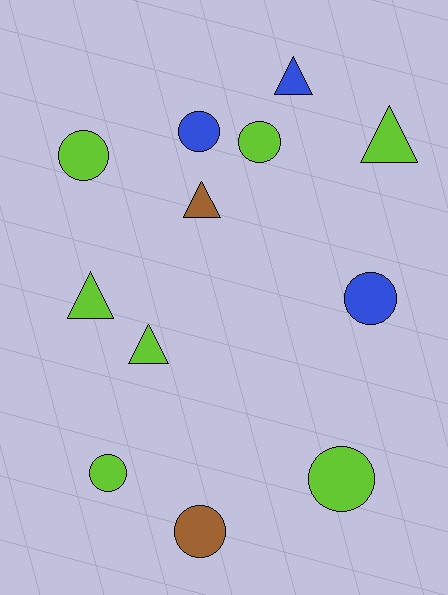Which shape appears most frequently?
Circle, with 7 objects.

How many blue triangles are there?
There is 1 blue triangle.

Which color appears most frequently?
Lime, with 7 objects.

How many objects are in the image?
There are 12 objects.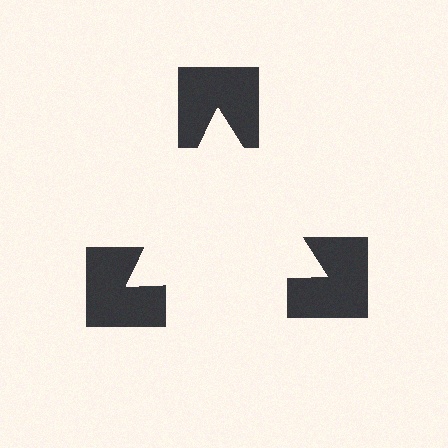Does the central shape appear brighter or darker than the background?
It typically appears slightly brighter than the background, even though no actual brightness change is drawn.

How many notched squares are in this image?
There are 3 — one at each vertex of the illusory triangle.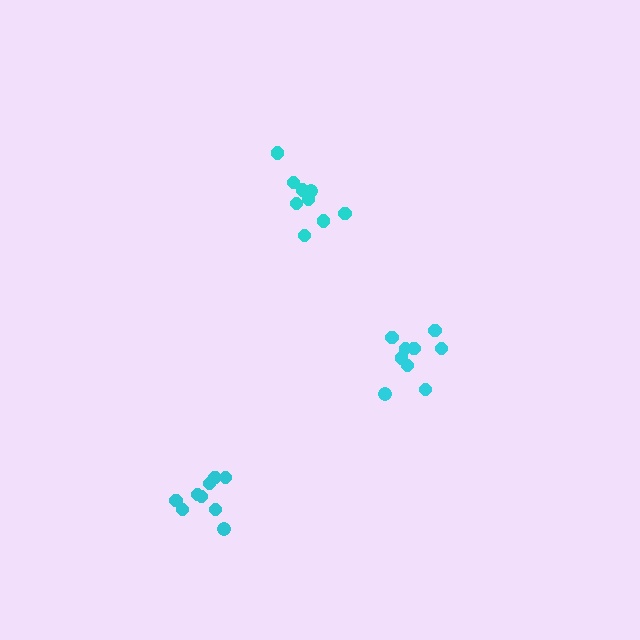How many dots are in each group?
Group 1: 9 dots, Group 2: 9 dots, Group 3: 9 dots (27 total).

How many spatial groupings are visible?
There are 3 spatial groupings.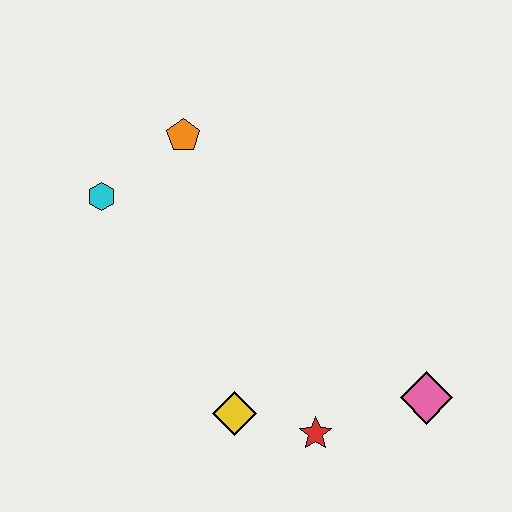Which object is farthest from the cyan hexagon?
The pink diamond is farthest from the cyan hexagon.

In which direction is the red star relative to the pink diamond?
The red star is to the left of the pink diamond.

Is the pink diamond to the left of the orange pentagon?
No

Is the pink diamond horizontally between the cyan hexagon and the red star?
No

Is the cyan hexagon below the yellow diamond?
No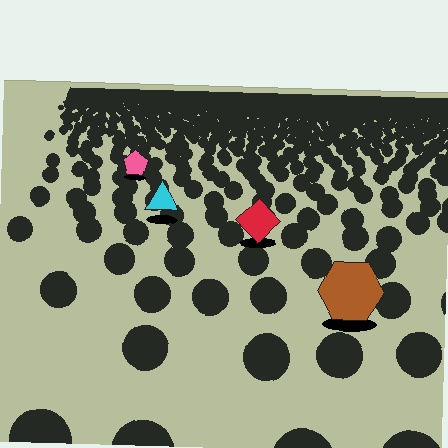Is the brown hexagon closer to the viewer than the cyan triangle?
Yes. The brown hexagon is closer — you can tell from the texture gradient: the ground texture is coarser near it.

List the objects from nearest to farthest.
From nearest to farthest: the brown hexagon, the red diamond, the cyan triangle, the pink pentagon.